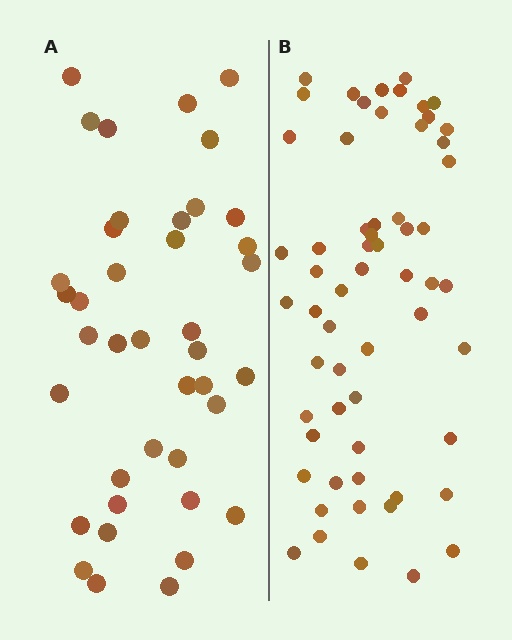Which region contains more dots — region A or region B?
Region B (the right region) has more dots.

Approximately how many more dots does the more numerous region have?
Region B has approximately 20 more dots than region A.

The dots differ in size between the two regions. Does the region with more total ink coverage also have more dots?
No. Region A has more total ink coverage because its dots are larger, but region B actually contains more individual dots. Total area can be misleading — the number of items is what matters here.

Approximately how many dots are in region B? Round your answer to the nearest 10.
About 60 dots.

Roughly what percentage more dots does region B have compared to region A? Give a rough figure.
About 50% more.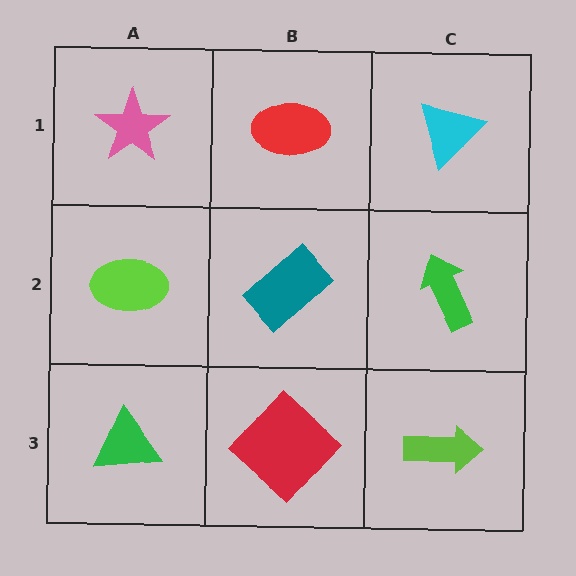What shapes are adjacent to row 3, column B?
A teal rectangle (row 2, column B), a green triangle (row 3, column A), a lime arrow (row 3, column C).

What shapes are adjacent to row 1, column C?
A green arrow (row 2, column C), a red ellipse (row 1, column B).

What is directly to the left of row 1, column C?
A red ellipse.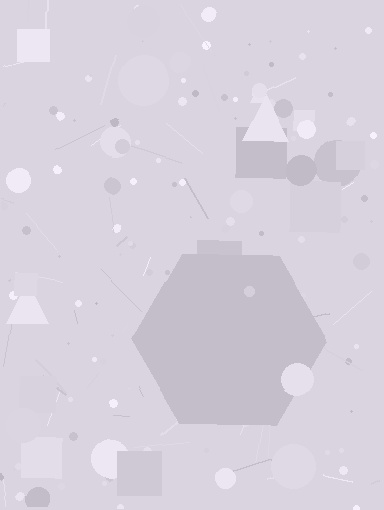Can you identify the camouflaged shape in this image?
The camouflaged shape is a hexagon.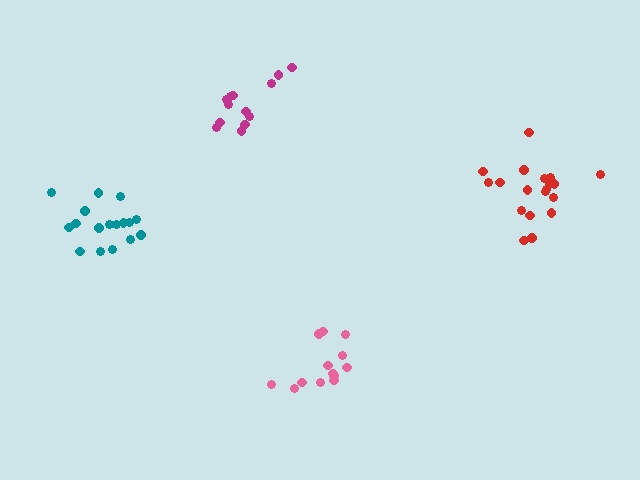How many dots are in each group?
Group 1: 13 dots, Group 2: 17 dots, Group 3: 13 dots, Group 4: 19 dots (62 total).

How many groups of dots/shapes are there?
There are 4 groups.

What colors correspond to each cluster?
The clusters are colored: pink, teal, magenta, red.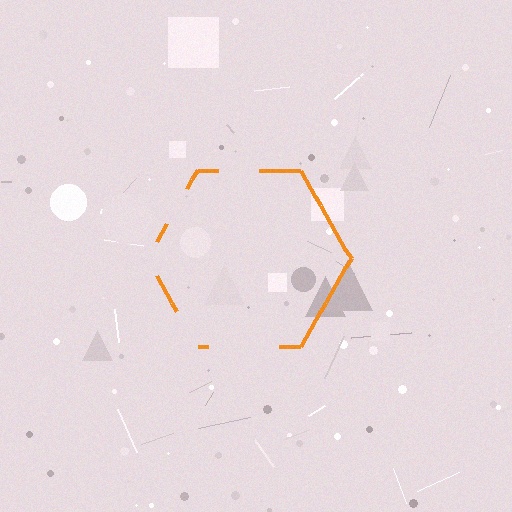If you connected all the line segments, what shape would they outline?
They would outline a hexagon.